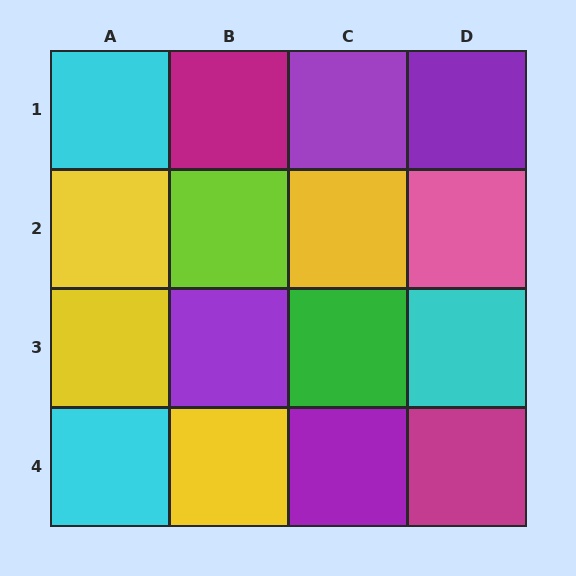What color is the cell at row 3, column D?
Cyan.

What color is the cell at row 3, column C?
Green.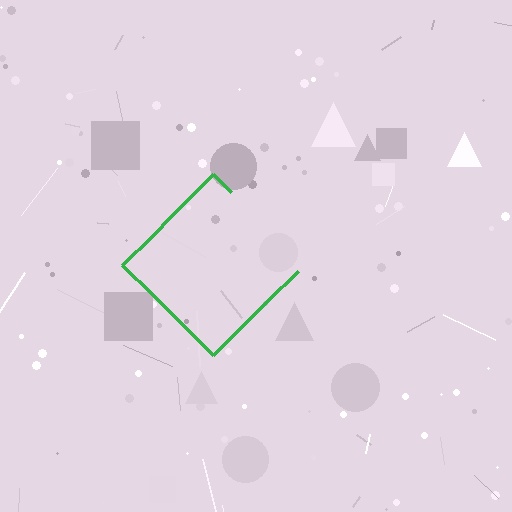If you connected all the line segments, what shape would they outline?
They would outline a diamond.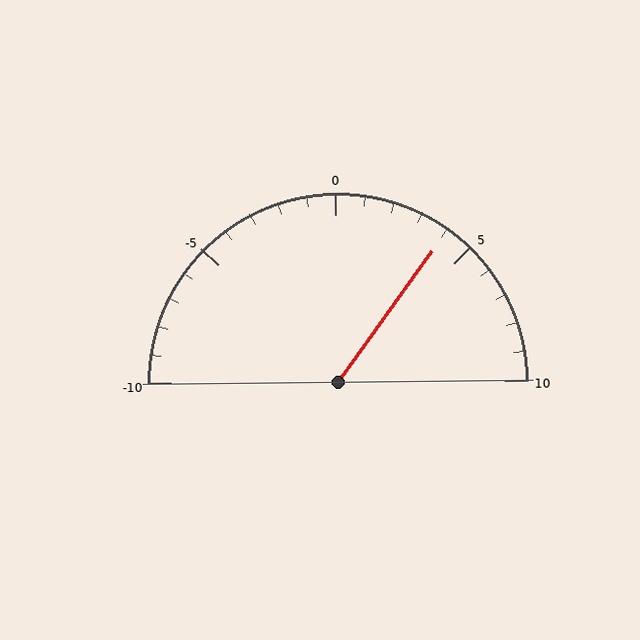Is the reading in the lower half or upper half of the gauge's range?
The reading is in the upper half of the range (-10 to 10).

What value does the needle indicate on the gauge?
The needle indicates approximately 4.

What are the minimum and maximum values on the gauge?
The gauge ranges from -10 to 10.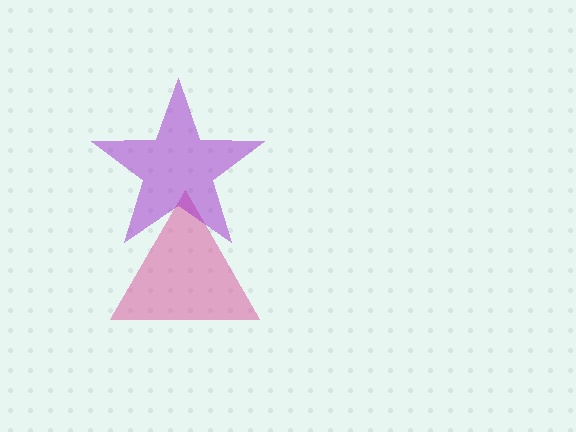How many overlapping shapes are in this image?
There are 2 overlapping shapes in the image.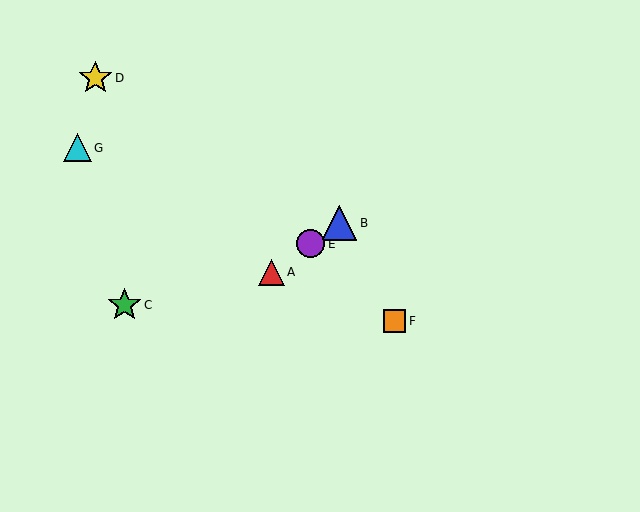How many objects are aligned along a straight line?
3 objects (A, B, E) are aligned along a straight line.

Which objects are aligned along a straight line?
Objects A, B, E are aligned along a straight line.